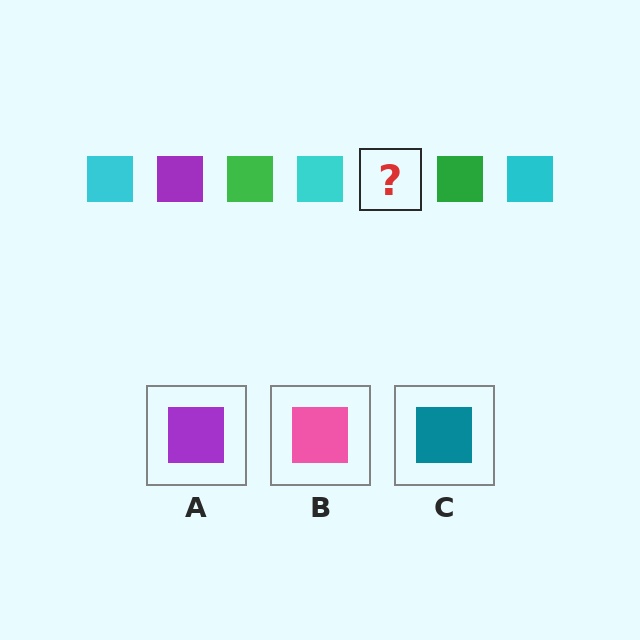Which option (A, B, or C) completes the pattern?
A.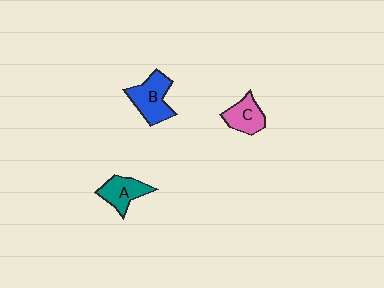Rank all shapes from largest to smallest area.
From largest to smallest: B (blue), A (teal), C (pink).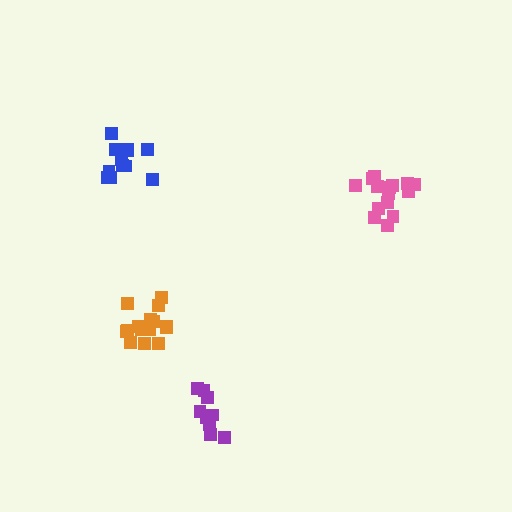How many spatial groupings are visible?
There are 4 spatial groupings.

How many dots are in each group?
Group 1: 9 dots, Group 2: 15 dots, Group 3: 15 dots, Group 4: 12 dots (51 total).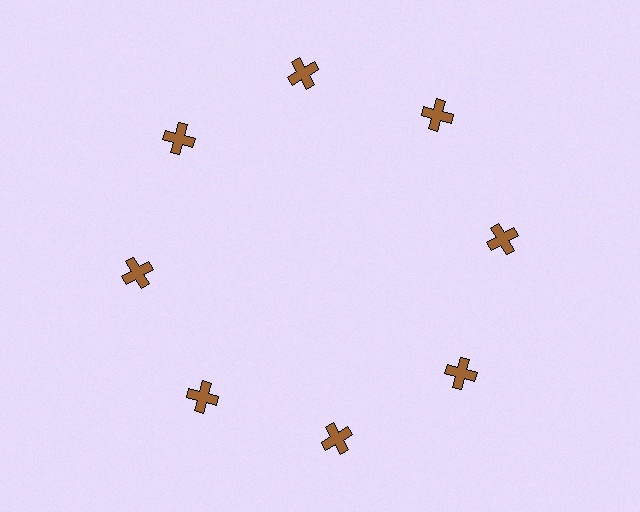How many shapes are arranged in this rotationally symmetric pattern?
There are 8 shapes, arranged in 8 groups of 1.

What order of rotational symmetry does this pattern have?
This pattern has 8-fold rotational symmetry.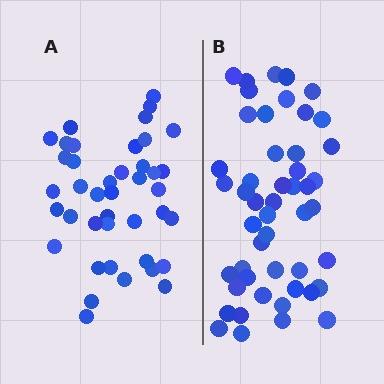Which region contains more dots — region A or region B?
Region B (the right region) has more dots.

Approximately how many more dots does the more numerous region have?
Region B has roughly 8 or so more dots than region A.